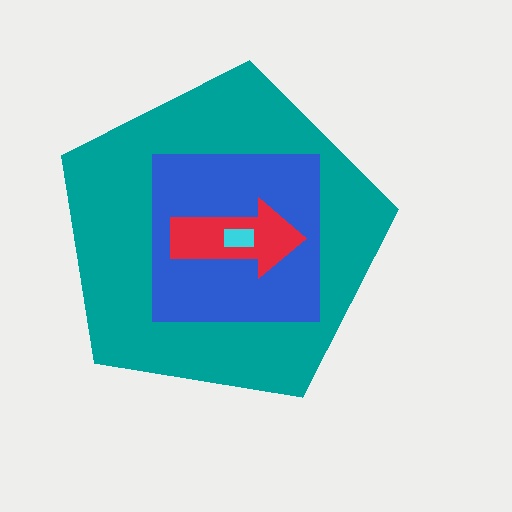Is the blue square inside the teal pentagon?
Yes.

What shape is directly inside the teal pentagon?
The blue square.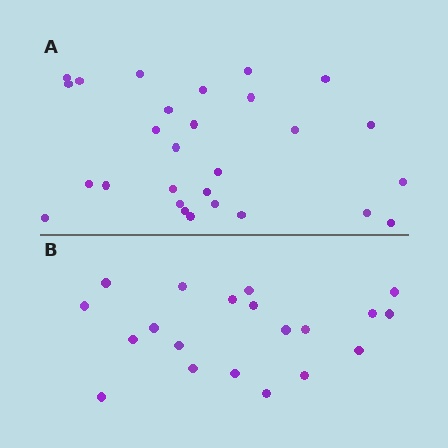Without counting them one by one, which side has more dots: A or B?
Region A (the top region) has more dots.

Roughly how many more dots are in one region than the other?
Region A has roughly 8 or so more dots than region B.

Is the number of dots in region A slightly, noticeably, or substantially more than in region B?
Region A has noticeably more, but not dramatically so. The ratio is roughly 1.4 to 1.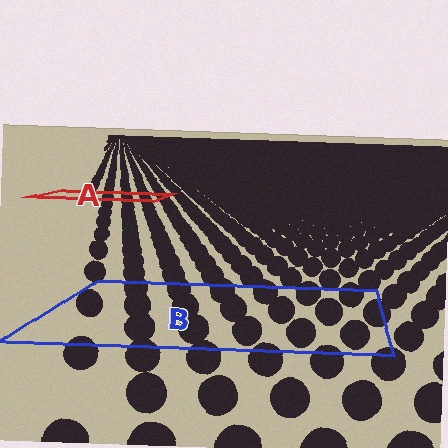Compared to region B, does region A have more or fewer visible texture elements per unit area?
Region A has more texture elements per unit area — they are packed more densely because it is farther away.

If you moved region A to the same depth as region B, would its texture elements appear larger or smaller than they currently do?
They would appear larger. At a closer depth, the same texture elements are projected at a bigger on-screen size.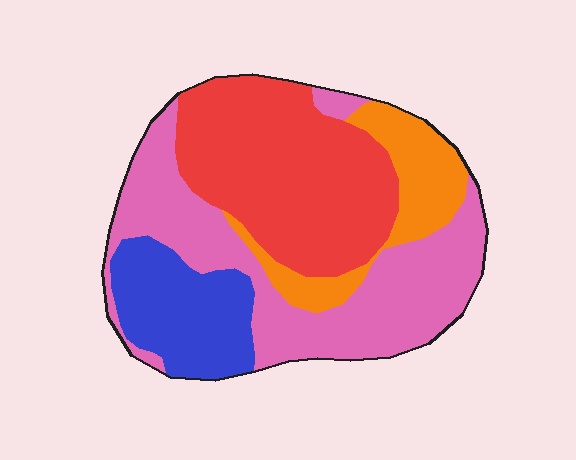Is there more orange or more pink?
Pink.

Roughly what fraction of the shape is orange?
Orange takes up less than a sixth of the shape.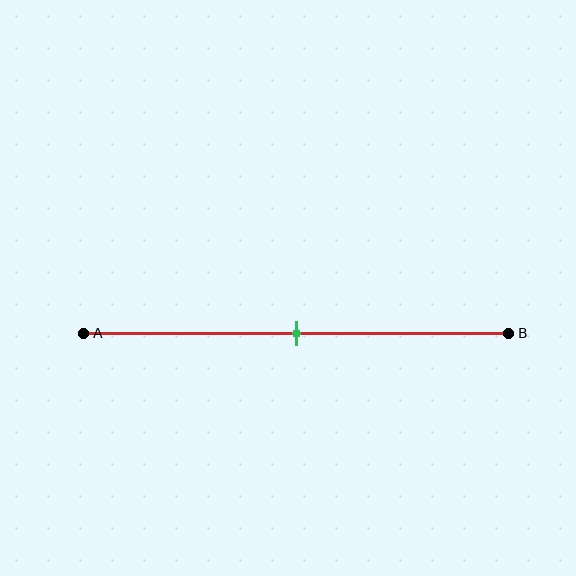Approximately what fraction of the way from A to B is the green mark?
The green mark is approximately 50% of the way from A to B.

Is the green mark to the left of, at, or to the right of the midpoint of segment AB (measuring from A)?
The green mark is approximately at the midpoint of segment AB.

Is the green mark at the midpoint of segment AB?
Yes, the mark is approximately at the midpoint.